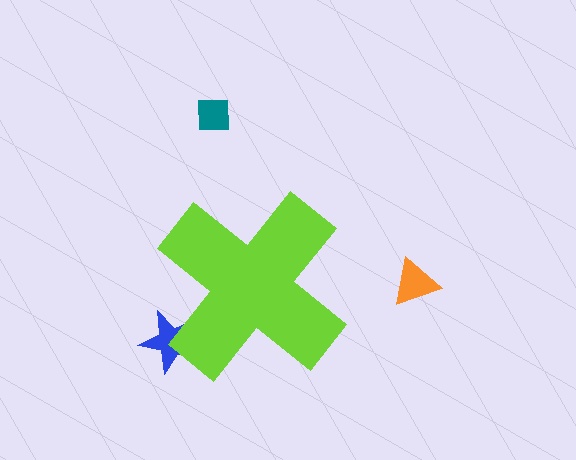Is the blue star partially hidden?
Yes, the blue star is partially hidden behind the lime cross.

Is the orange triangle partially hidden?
No, the orange triangle is fully visible.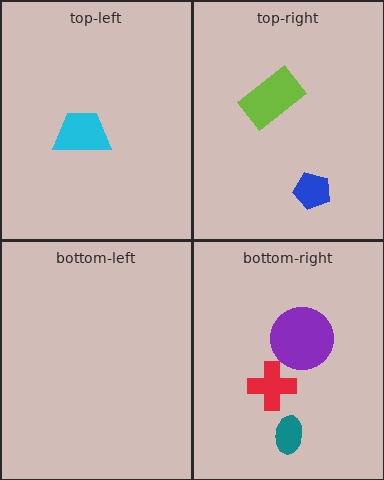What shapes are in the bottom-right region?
The teal ellipse, the purple circle, the red cross.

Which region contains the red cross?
The bottom-right region.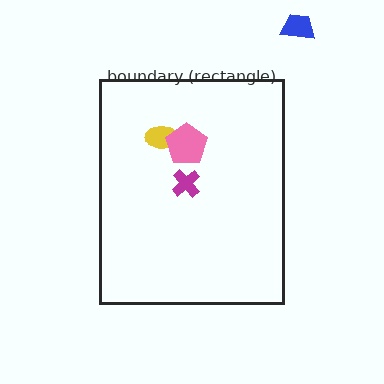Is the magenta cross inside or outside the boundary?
Inside.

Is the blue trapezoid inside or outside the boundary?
Outside.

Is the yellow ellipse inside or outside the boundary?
Inside.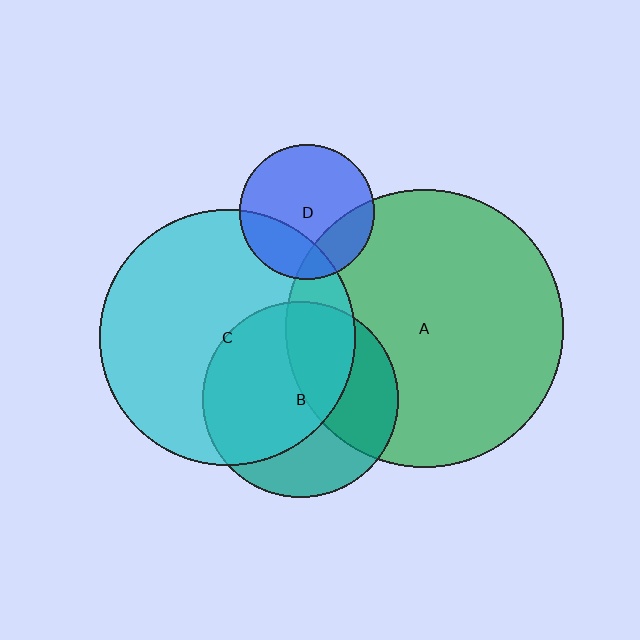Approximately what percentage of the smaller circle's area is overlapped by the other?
Approximately 40%.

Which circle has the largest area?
Circle A (green).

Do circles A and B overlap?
Yes.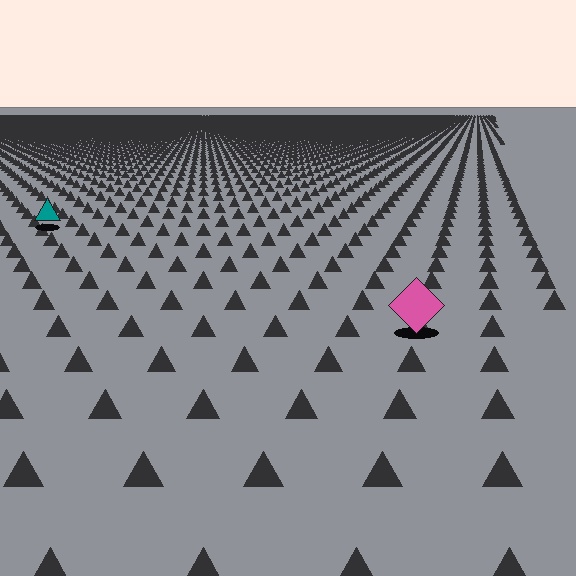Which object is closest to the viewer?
The pink diamond is closest. The texture marks near it are larger and more spread out.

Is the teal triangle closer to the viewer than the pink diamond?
No. The pink diamond is closer — you can tell from the texture gradient: the ground texture is coarser near it.